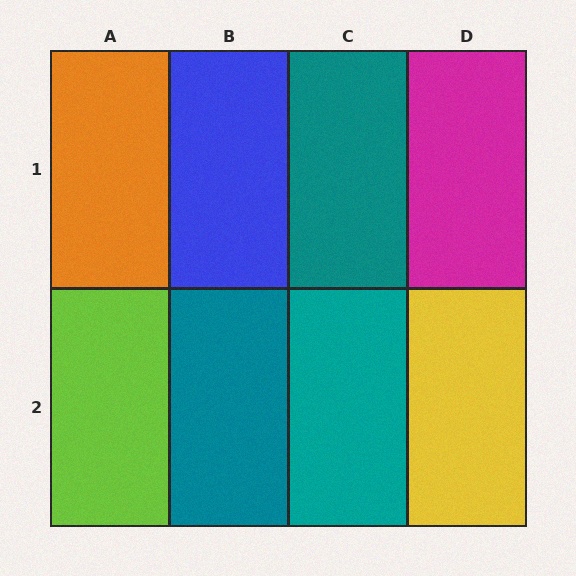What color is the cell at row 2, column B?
Teal.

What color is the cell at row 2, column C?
Teal.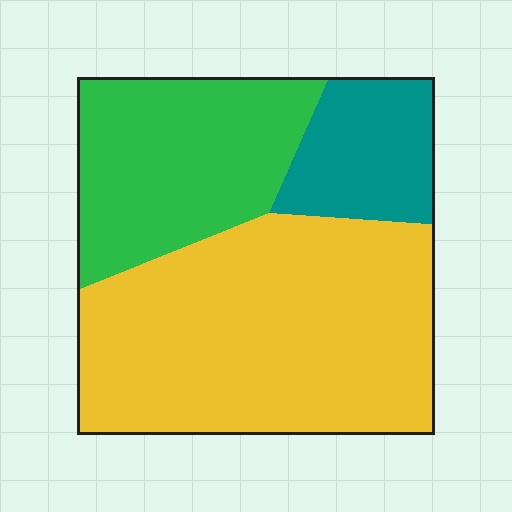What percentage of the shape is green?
Green covers around 30% of the shape.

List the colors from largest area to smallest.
From largest to smallest: yellow, green, teal.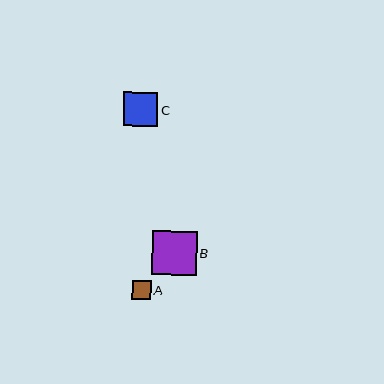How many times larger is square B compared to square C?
Square B is approximately 1.3 times the size of square C.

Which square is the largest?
Square B is the largest with a size of approximately 44 pixels.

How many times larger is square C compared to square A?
Square C is approximately 1.8 times the size of square A.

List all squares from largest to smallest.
From largest to smallest: B, C, A.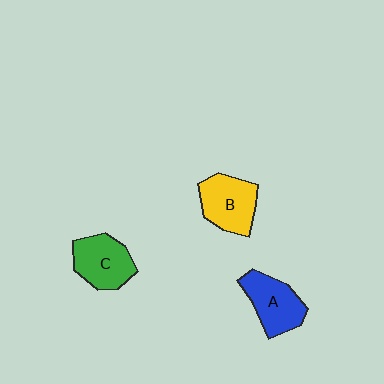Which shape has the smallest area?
Shape A (blue).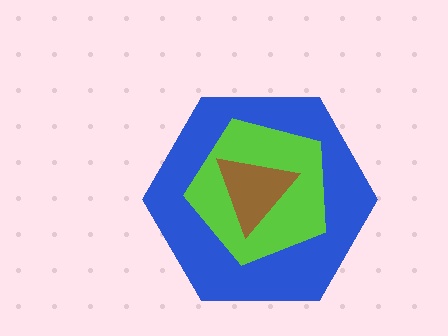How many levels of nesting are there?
3.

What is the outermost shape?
The blue hexagon.